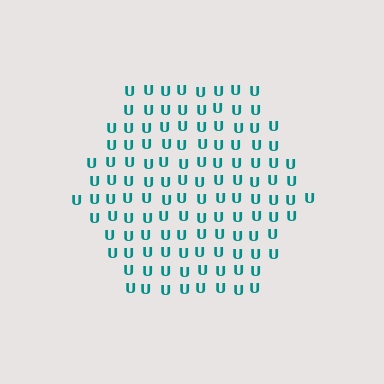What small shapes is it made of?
It is made of small letter U's.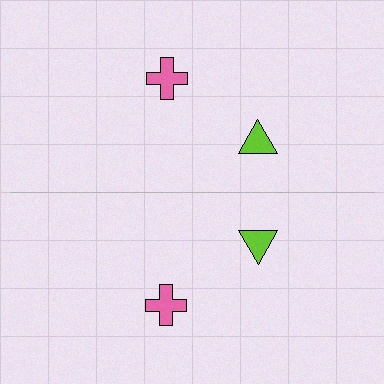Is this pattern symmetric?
Yes, this pattern has bilateral (reflection) symmetry.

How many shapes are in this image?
There are 4 shapes in this image.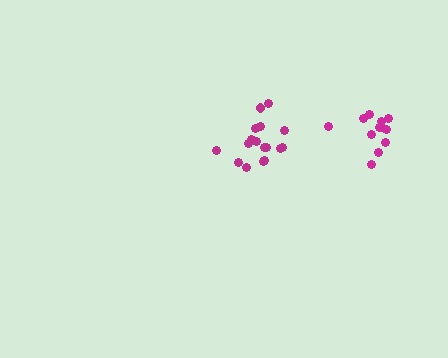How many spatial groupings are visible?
There are 2 spatial groupings.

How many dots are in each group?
Group 1: 12 dots, Group 2: 17 dots (29 total).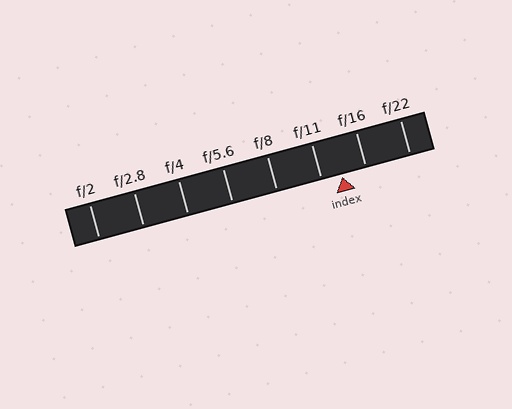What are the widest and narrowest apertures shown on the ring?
The widest aperture shown is f/2 and the narrowest is f/22.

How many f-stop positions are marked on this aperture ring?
There are 8 f-stop positions marked.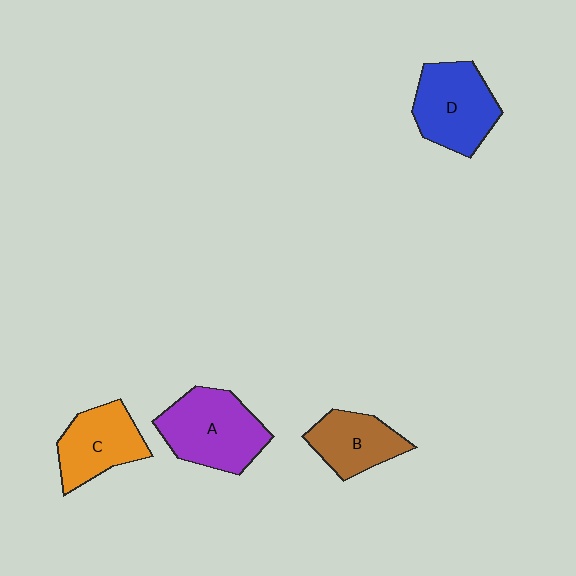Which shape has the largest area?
Shape A (purple).